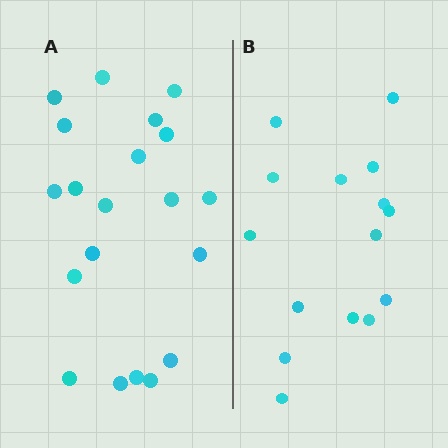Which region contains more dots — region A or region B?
Region A (the left region) has more dots.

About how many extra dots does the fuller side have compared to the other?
Region A has about 5 more dots than region B.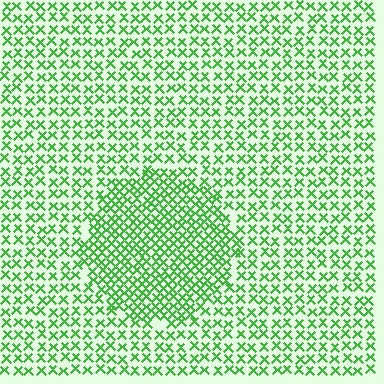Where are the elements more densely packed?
The elements are more densely packed inside the circle boundary.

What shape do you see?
I see a circle.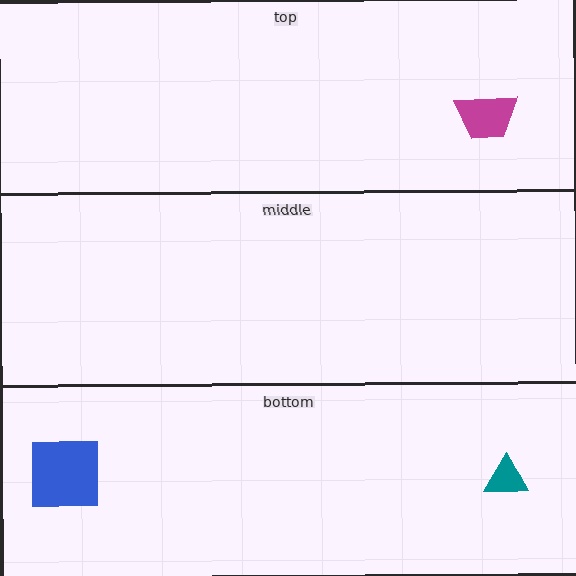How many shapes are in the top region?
1.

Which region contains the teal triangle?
The bottom region.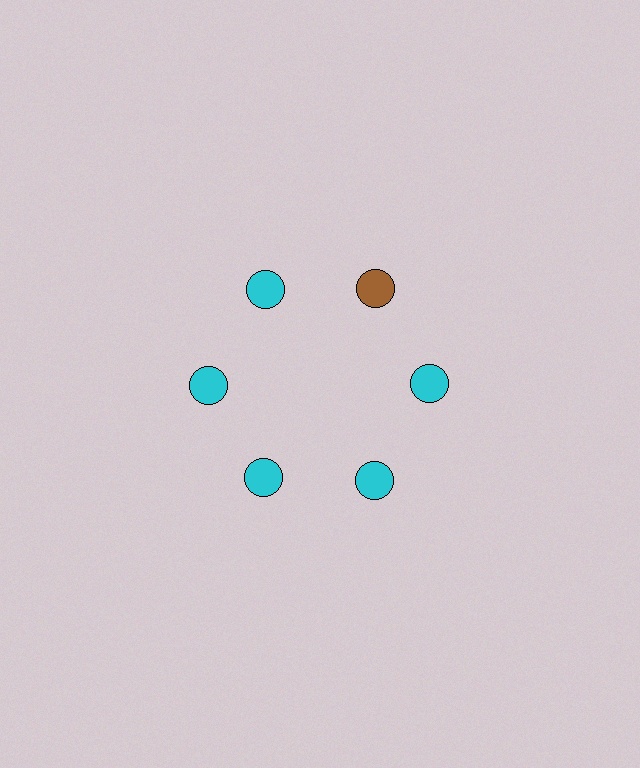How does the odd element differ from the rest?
It has a different color: brown instead of cyan.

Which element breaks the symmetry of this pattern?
The brown circle at roughly the 1 o'clock position breaks the symmetry. All other shapes are cyan circles.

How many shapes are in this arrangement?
There are 6 shapes arranged in a ring pattern.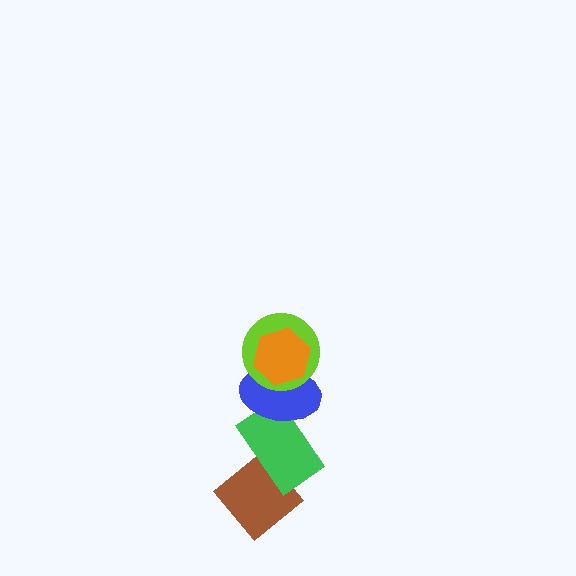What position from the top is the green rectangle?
The green rectangle is 4th from the top.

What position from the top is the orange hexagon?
The orange hexagon is 1st from the top.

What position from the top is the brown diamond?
The brown diamond is 5th from the top.